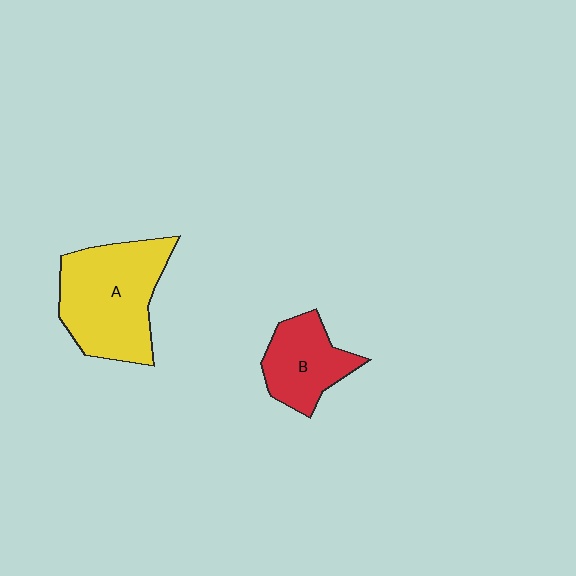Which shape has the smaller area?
Shape B (red).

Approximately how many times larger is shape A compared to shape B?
Approximately 1.7 times.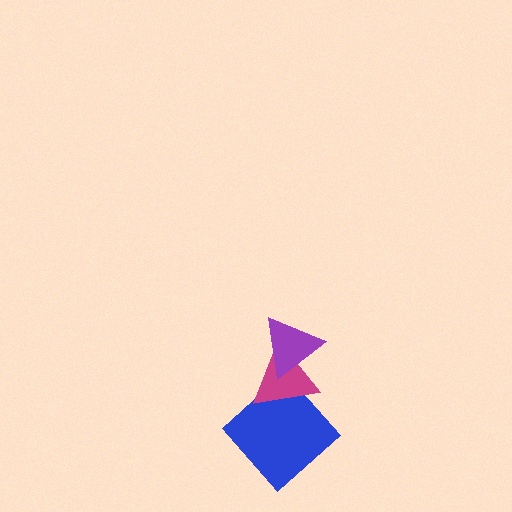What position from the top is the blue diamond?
The blue diamond is 3rd from the top.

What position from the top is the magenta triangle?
The magenta triangle is 2nd from the top.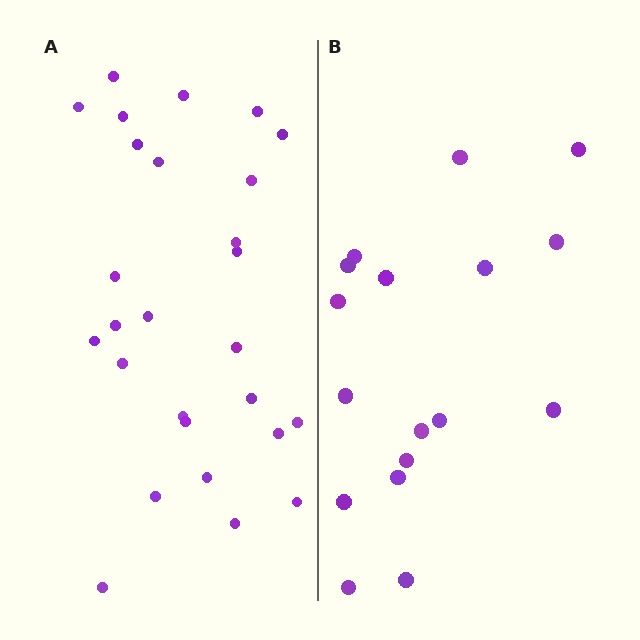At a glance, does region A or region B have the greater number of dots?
Region A (the left region) has more dots.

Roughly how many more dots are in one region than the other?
Region A has roughly 10 or so more dots than region B.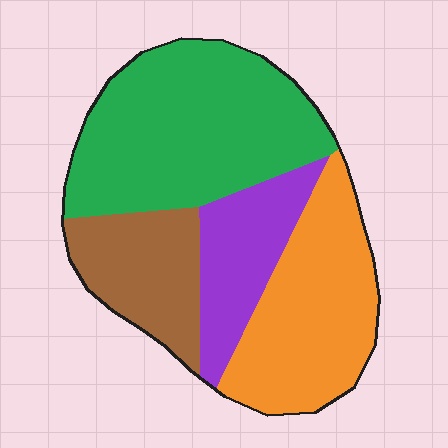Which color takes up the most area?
Green, at roughly 40%.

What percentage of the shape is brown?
Brown covers around 15% of the shape.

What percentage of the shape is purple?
Purple takes up about one sixth (1/6) of the shape.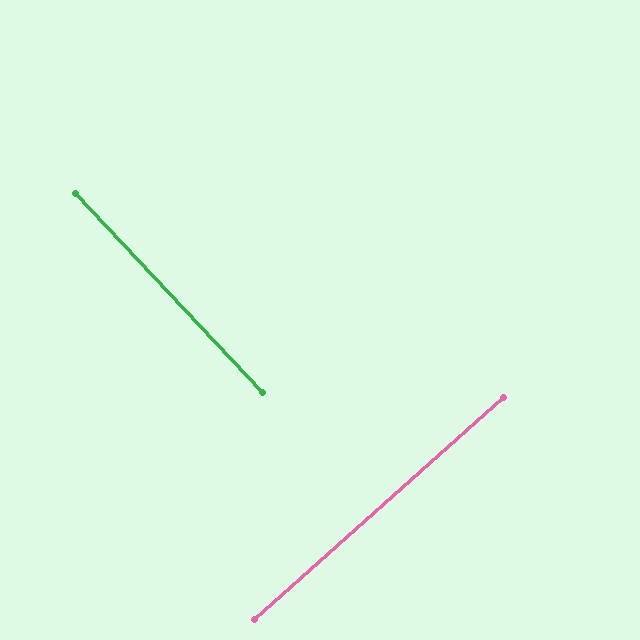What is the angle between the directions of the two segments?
Approximately 89 degrees.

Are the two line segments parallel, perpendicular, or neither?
Perpendicular — they meet at approximately 89°.